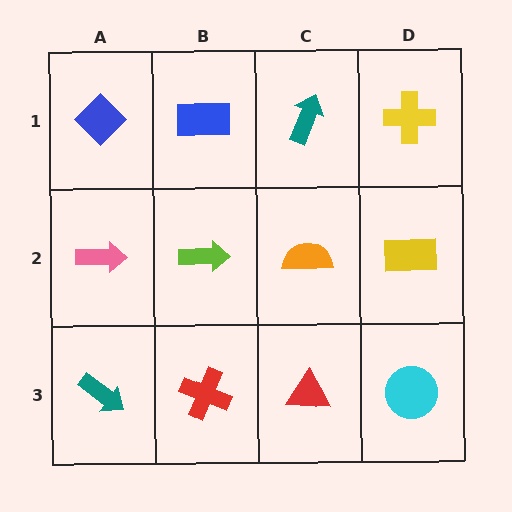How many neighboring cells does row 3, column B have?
3.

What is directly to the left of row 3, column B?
A teal arrow.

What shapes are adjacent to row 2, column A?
A blue diamond (row 1, column A), a teal arrow (row 3, column A), a lime arrow (row 2, column B).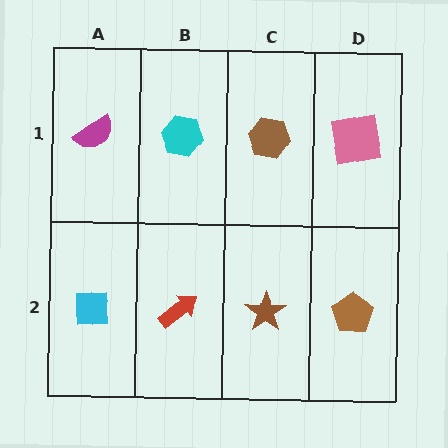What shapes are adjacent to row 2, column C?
A brown hexagon (row 1, column C), a red arrow (row 2, column B), a brown pentagon (row 2, column D).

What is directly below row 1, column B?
A red arrow.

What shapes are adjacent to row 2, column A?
A magenta semicircle (row 1, column A), a red arrow (row 2, column B).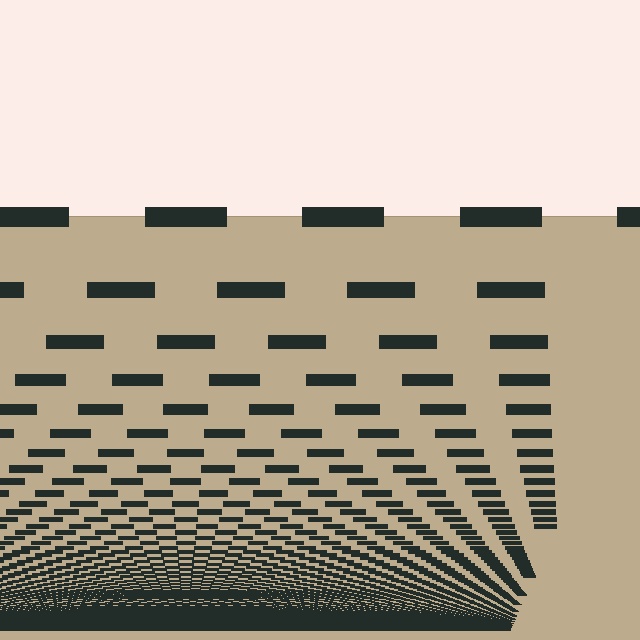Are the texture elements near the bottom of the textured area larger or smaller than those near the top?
Smaller. The gradient is inverted — elements near the bottom are smaller and denser.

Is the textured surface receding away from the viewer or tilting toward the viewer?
The surface appears to tilt toward the viewer. Texture elements get larger and sparser toward the top.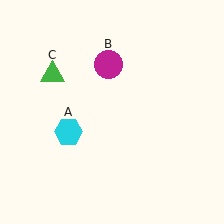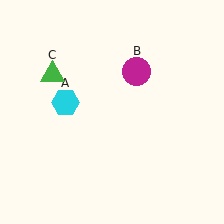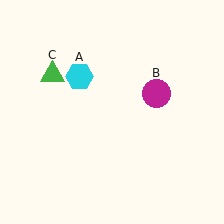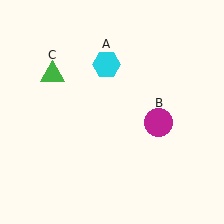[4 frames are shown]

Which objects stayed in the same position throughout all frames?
Green triangle (object C) remained stationary.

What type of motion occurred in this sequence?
The cyan hexagon (object A), magenta circle (object B) rotated clockwise around the center of the scene.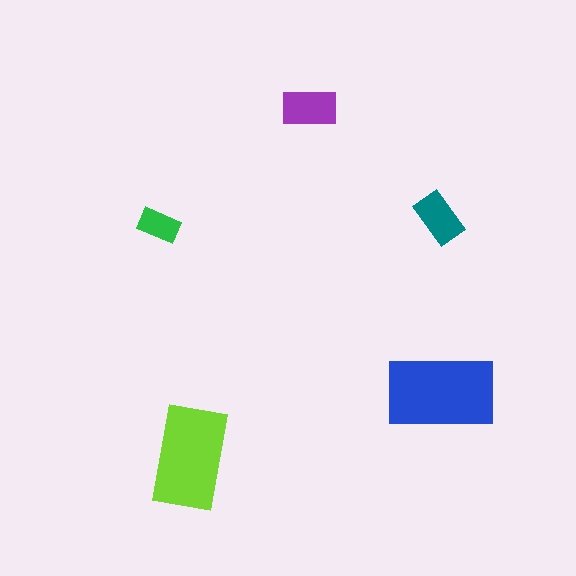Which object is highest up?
The purple rectangle is topmost.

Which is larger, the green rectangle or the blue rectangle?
The blue one.